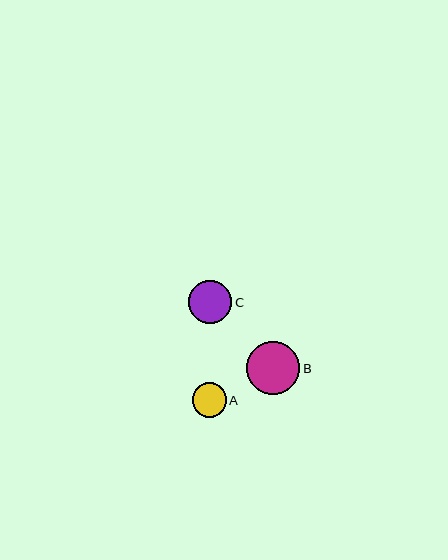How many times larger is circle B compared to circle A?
Circle B is approximately 1.5 times the size of circle A.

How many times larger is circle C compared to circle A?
Circle C is approximately 1.3 times the size of circle A.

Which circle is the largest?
Circle B is the largest with a size of approximately 53 pixels.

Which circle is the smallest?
Circle A is the smallest with a size of approximately 34 pixels.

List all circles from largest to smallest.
From largest to smallest: B, C, A.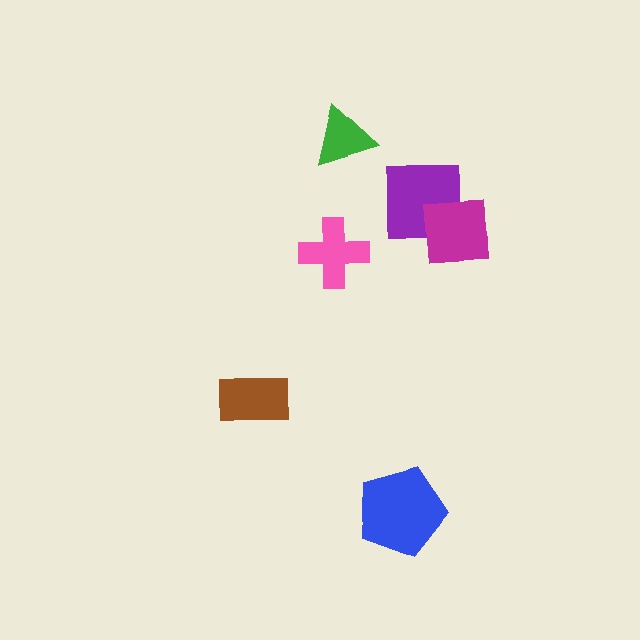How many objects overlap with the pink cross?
0 objects overlap with the pink cross.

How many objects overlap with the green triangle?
0 objects overlap with the green triangle.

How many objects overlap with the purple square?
1 object overlaps with the purple square.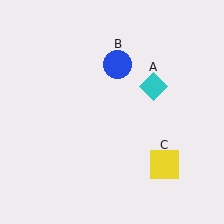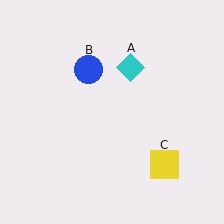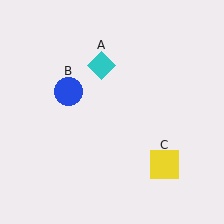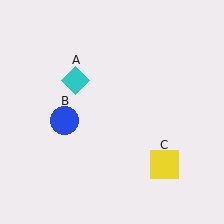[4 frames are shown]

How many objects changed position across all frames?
2 objects changed position: cyan diamond (object A), blue circle (object B).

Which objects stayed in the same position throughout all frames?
Yellow square (object C) remained stationary.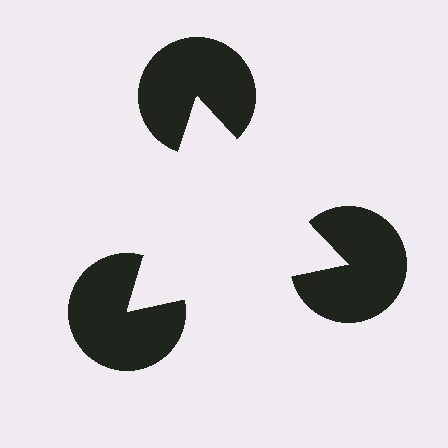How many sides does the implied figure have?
3 sides.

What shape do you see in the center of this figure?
An illusory triangle — its edges are inferred from the aligned wedge cuts in the pac-man discs, not physically drawn.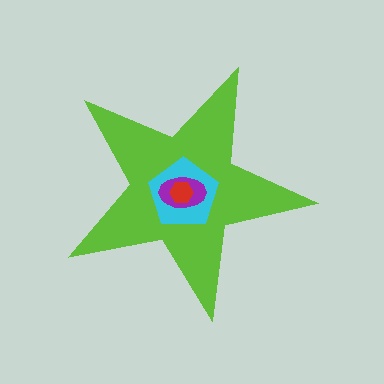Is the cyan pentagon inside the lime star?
Yes.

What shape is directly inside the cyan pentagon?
The purple ellipse.